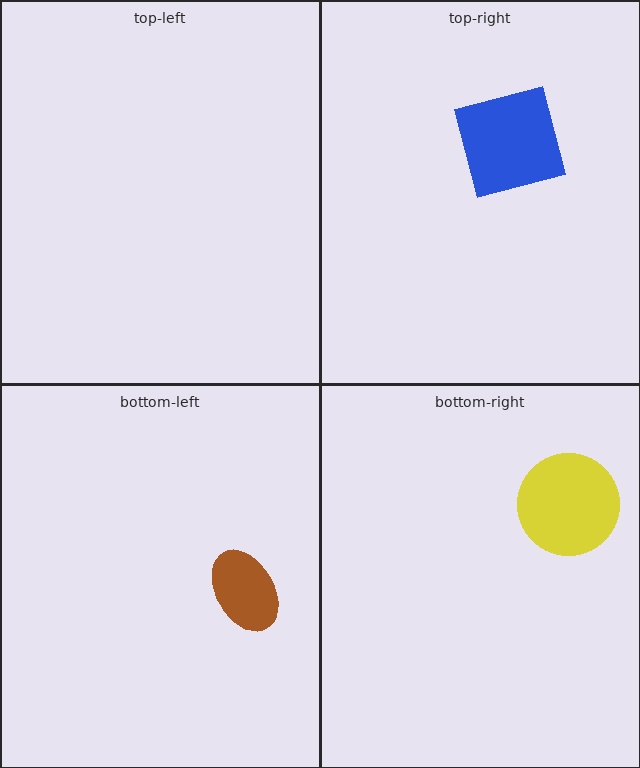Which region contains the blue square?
The top-right region.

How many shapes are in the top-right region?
1.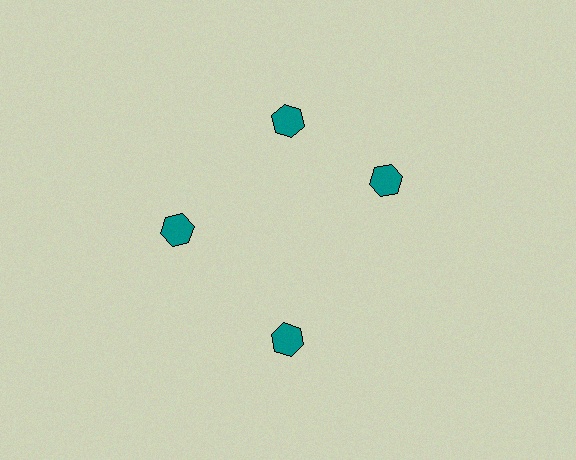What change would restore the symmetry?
The symmetry would be restored by rotating it back into even spacing with its neighbors so that all 4 hexagons sit at equal angles and equal distance from the center.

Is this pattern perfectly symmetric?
No. The 4 teal hexagons are arranged in a ring, but one element near the 3 o'clock position is rotated out of alignment along the ring, breaking the 4-fold rotational symmetry.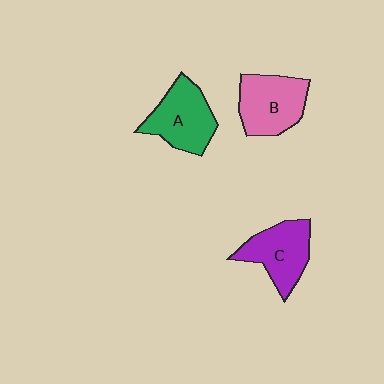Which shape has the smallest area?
Shape C (purple).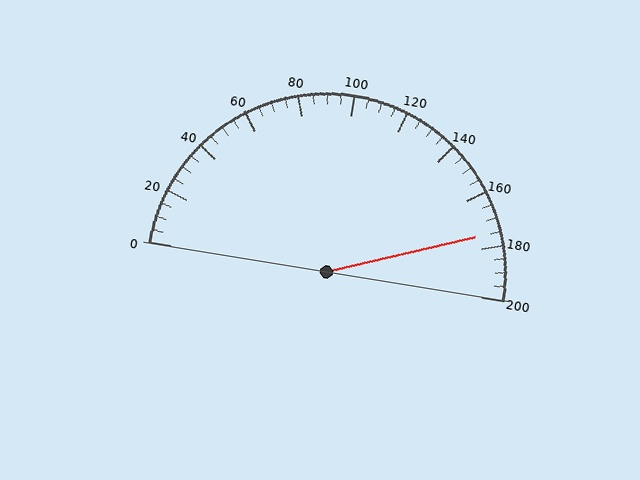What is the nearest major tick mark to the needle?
The nearest major tick mark is 180.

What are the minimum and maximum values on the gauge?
The gauge ranges from 0 to 200.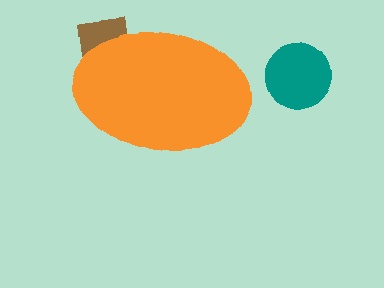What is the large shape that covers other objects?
An orange ellipse.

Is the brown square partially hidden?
Yes, the brown square is partially hidden behind the orange ellipse.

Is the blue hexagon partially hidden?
No, the blue hexagon is fully visible.